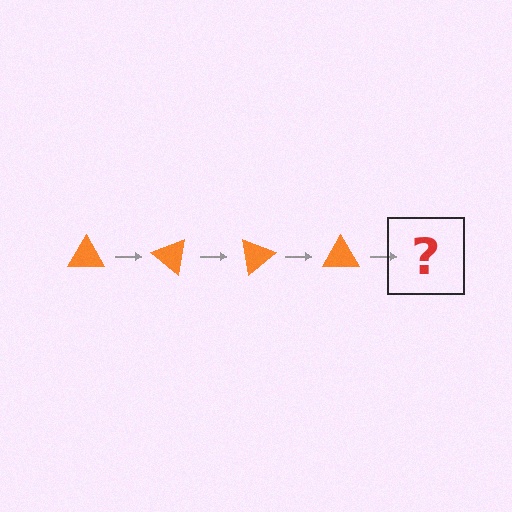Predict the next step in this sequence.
The next step is an orange triangle rotated 160 degrees.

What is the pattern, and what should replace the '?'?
The pattern is that the triangle rotates 40 degrees each step. The '?' should be an orange triangle rotated 160 degrees.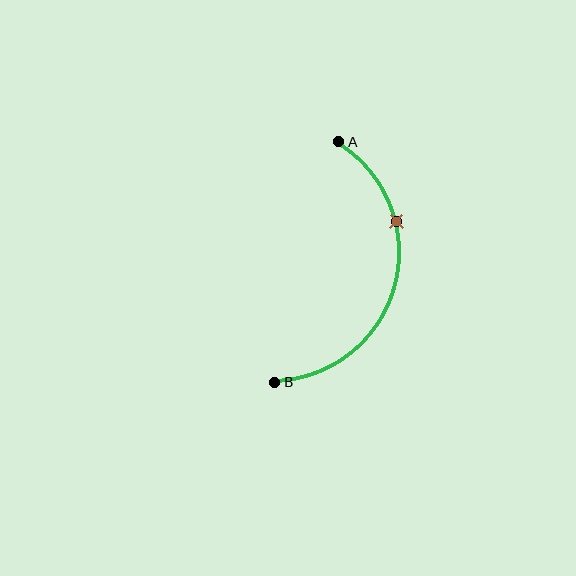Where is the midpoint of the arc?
The arc midpoint is the point on the curve farthest from the straight line joining A and B. It sits to the right of that line.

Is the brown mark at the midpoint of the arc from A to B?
No. The brown mark lies on the arc but is closer to endpoint A. The arc midpoint would be at the point on the curve equidistant along the arc from both A and B.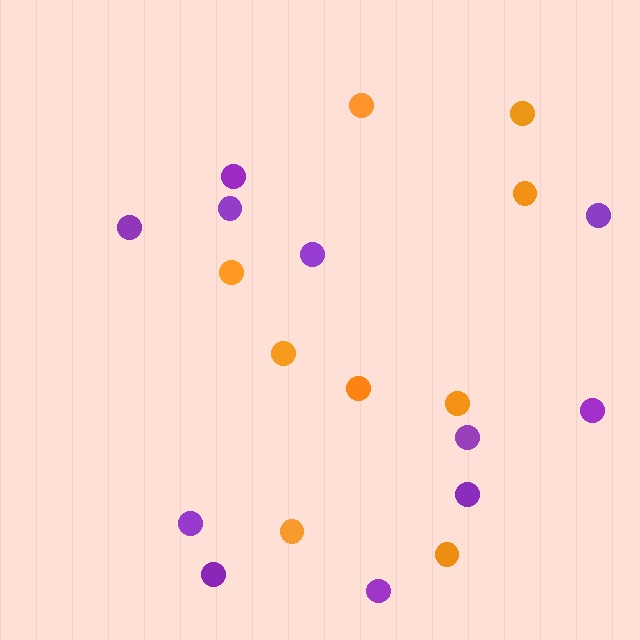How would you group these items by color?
There are 2 groups: one group of orange circles (9) and one group of purple circles (11).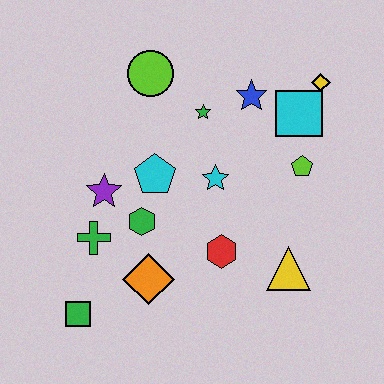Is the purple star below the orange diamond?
No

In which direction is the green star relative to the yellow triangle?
The green star is above the yellow triangle.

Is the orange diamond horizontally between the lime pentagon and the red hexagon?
No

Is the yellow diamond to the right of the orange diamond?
Yes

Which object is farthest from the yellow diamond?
The green square is farthest from the yellow diamond.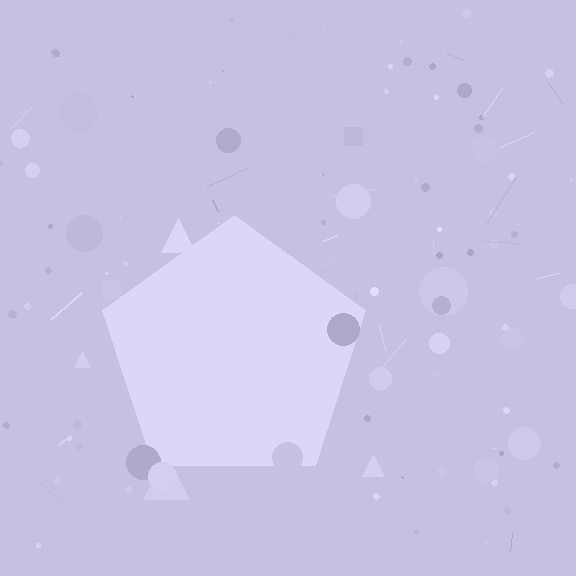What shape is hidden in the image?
A pentagon is hidden in the image.